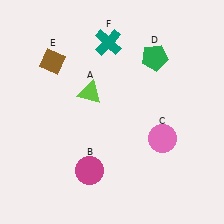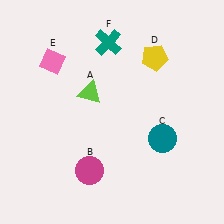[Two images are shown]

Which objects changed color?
C changed from pink to teal. D changed from green to yellow. E changed from brown to pink.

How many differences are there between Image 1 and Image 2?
There are 3 differences between the two images.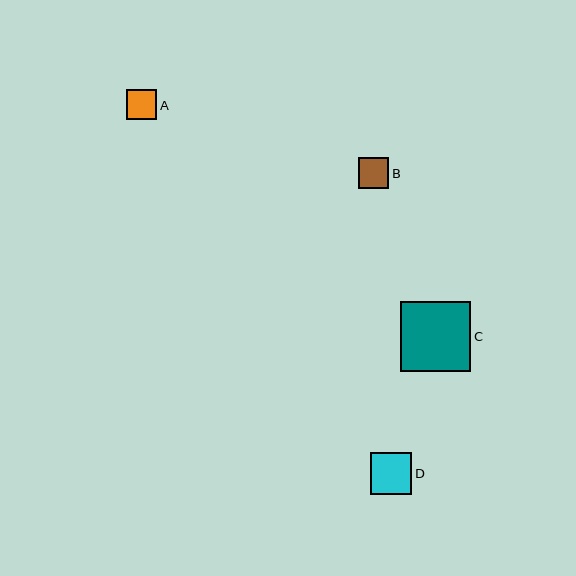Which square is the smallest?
Square A is the smallest with a size of approximately 30 pixels.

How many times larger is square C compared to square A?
Square C is approximately 2.3 times the size of square A.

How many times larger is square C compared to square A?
Square C is approximately 2.3 times the size of square A.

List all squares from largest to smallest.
From largest to smallest: C, D, B, A.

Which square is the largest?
Square C is the largest with a size of approximately 70 pixels.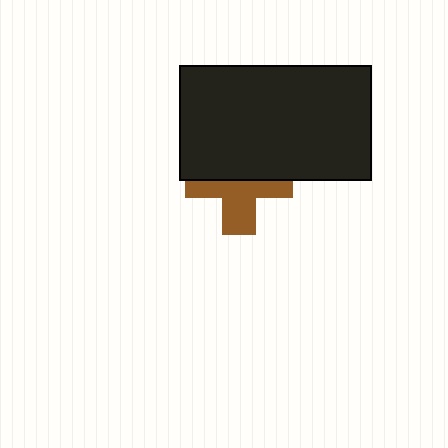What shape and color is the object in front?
The object in front is a black rectangle.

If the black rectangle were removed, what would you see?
You would see the complete brown cross.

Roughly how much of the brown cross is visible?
About half of it is visible (roughly 49%).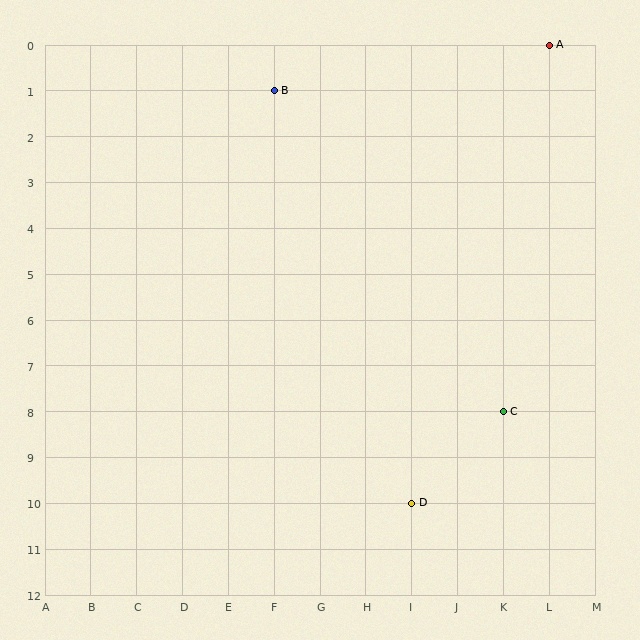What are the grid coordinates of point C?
Point C is at grid coordinates (K, 8).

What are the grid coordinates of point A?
Point A is at grid coordinates (L, 0).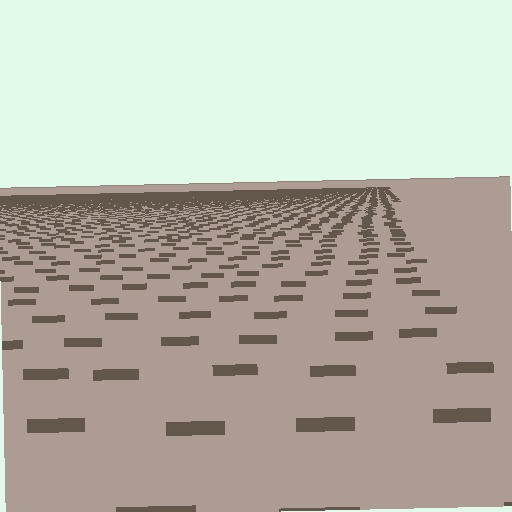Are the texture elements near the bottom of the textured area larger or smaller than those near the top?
Larger. Near the bottom, elements are closer to the viewer and appear at a bigger on-screen size.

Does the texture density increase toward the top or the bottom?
Density increases toward the top.